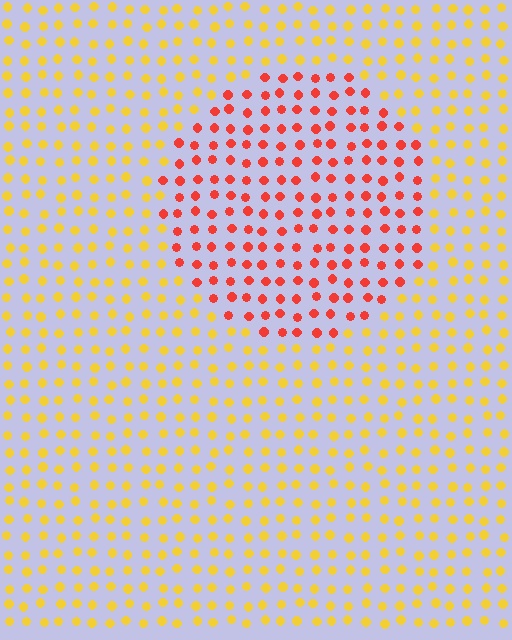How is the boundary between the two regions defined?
The boundary is defined purely by a slight shift in hue (about 47 degrees). Spacing, size, and orientation are identical on both sides.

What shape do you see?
I see a circle.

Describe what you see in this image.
The image is filled with small yellow elements in a uniform arrangement. A circle-shaped region is visible where the elements are tinted to a slightly different hue, forming a subtle color boundary.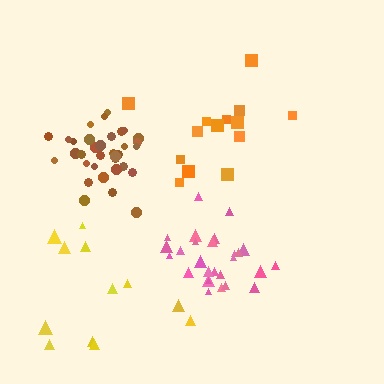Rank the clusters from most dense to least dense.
brown, pink, orange, yellow.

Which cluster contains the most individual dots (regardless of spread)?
Brown (34).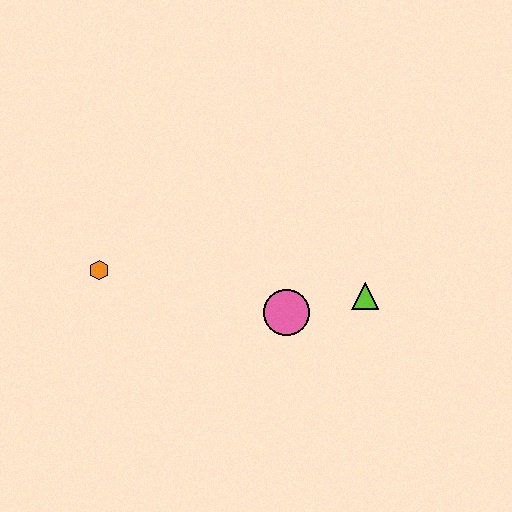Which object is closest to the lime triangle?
The pink circle is closest to the lime triangle.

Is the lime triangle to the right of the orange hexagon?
Yes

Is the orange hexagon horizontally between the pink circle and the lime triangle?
No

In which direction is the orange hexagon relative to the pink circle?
The orange hexagon is to the left of the pink circle.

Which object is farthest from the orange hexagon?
The lime triangle is farthest from the orange hexagon.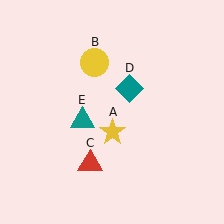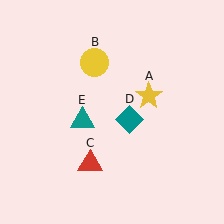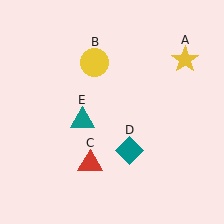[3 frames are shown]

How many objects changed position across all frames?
2 objects changed position: yellow star (object A), teal diamond (object D).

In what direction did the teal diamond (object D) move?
The teal diamond (object D) moved down.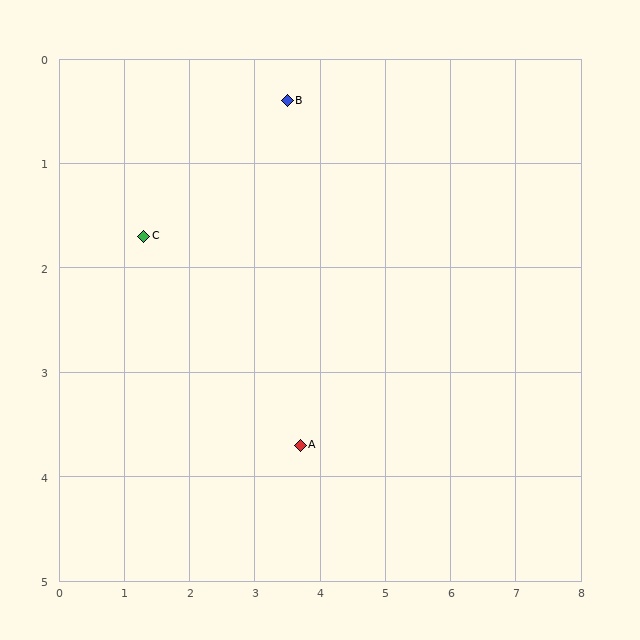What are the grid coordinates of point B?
Point B is at approximately (3.5, 0.4).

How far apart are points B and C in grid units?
Points B and C are about 2.6 grid units apart.